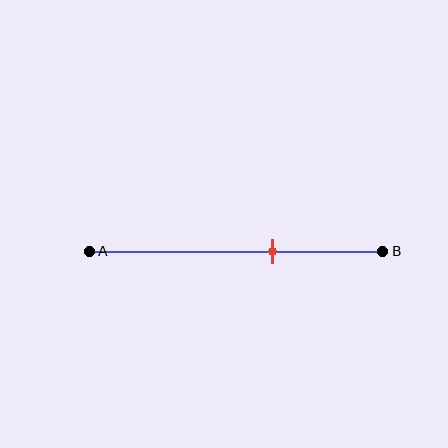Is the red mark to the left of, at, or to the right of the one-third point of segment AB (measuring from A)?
The red mark is to the right of the one-third point of segment AB.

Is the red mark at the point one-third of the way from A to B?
No, the mark is at about 60% from A, not at the 33% one-third point.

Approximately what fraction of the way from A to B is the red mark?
The red mark is approximately 60% of the way from A to B.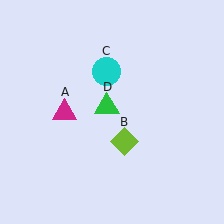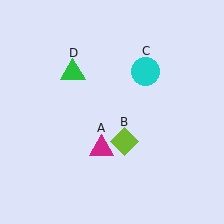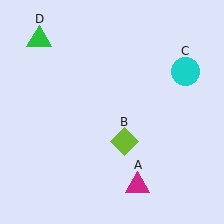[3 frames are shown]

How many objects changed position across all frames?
3 objects changed position: magenta triangle (object A), cyan circle (object C), green triangle (object D).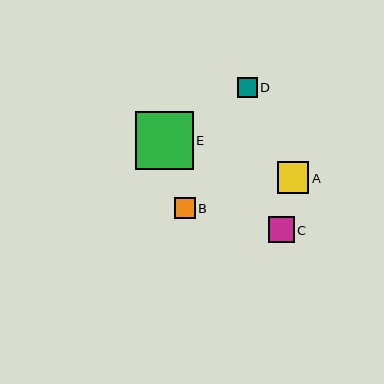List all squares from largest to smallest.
From largest to smallest: E, A, C, B, D.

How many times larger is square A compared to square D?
Square A is approximately 1.6 times the size of square D.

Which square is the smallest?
Square D is the smallest with a size of approximately 19 pixels.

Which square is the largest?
Square E is the largest with a size of approximately 58 pixels.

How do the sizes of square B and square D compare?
Square B and square D are approximately the same size.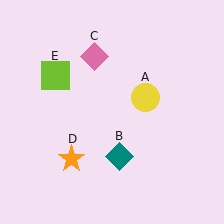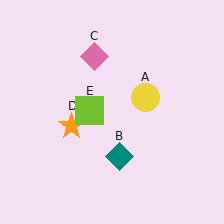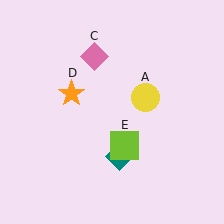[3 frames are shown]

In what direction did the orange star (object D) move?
The orange star (object D) moved up.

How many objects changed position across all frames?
2 objects changed position: orange star (object D), lime square (object E).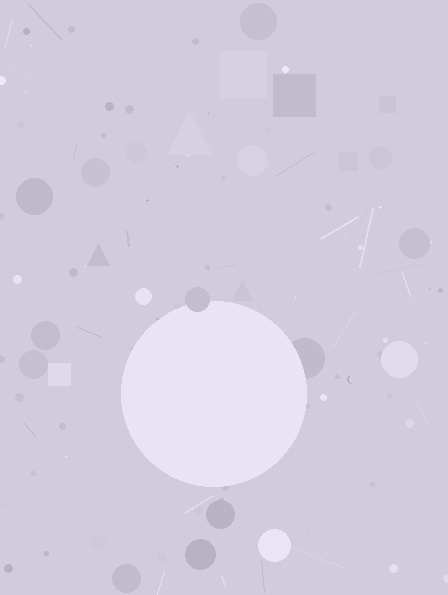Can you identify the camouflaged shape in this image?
The camouflaged shape is a circle.